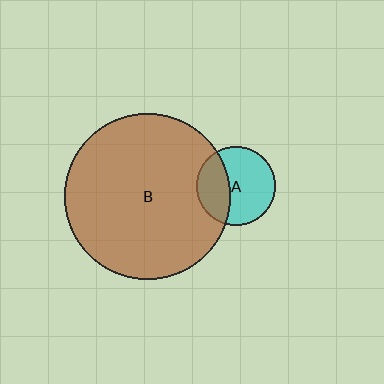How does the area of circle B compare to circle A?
Approximately 4.3 times.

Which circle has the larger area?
Circle B (brown).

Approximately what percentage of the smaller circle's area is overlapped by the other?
Approximately 35%.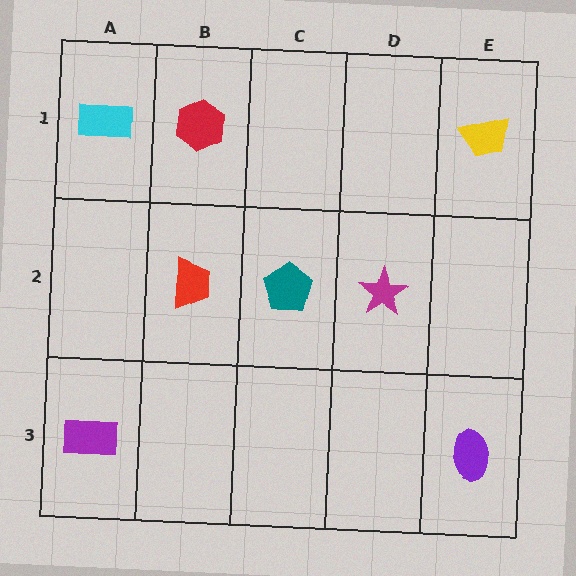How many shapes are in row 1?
3 shapes.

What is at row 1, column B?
A red hexagon.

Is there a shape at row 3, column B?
No, that cell is empty.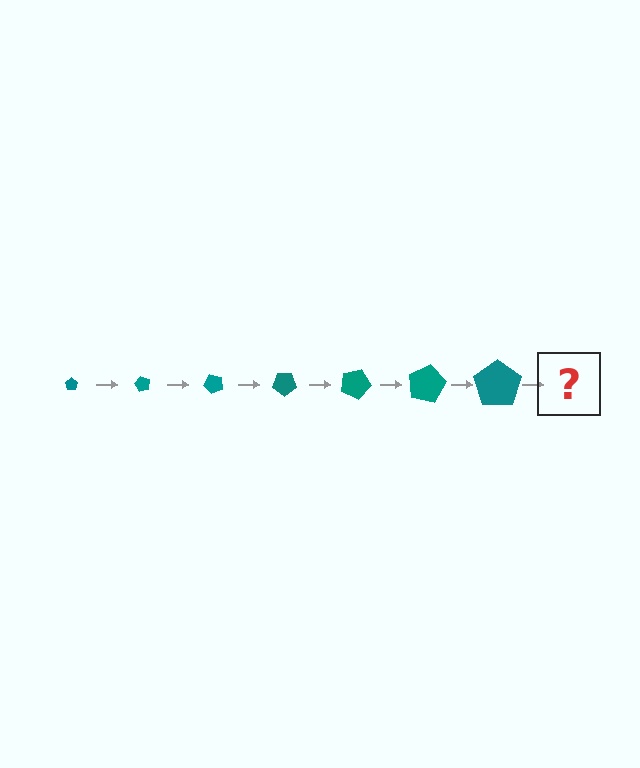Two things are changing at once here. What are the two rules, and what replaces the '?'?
The two rules are that the pentagon grows larger each step and it rotates 60 degrees each step. The '?' should be a pentagon, larger than the previous one and rotated 420 degrees from the start.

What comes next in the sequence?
The next element should be a pentagon, larger than the previous one and rotated 420 degrees from the start.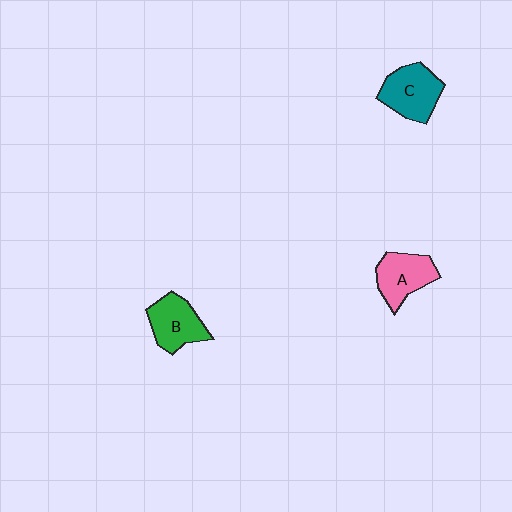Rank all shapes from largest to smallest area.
From largest to smallest: C (teal), B (green), A (pink).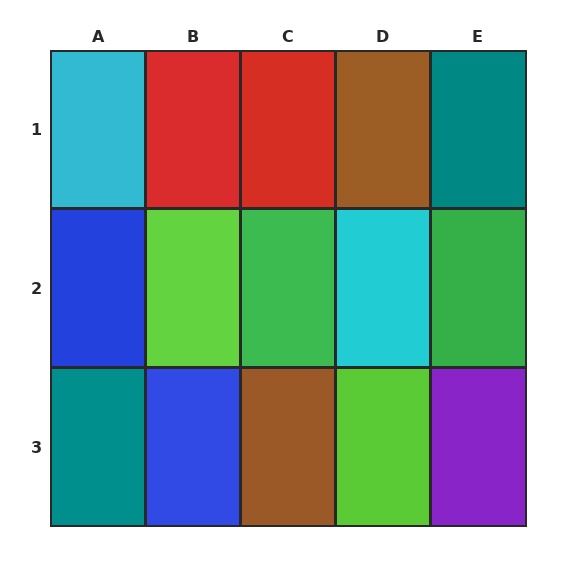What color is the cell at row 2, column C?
Green.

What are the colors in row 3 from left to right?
Teal, blue, brown, lime, purple.